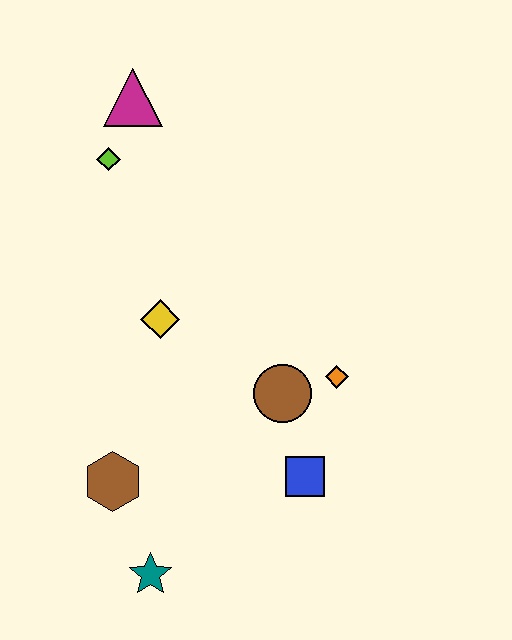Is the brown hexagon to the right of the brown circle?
No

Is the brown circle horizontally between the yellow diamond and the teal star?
No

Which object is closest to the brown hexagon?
The teal star is closest to the brown hexagon.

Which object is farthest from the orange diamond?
The magenta triangle is farthest from the orange diamond.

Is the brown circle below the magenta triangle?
Yes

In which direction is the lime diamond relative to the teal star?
The lime diamond is above the teal star.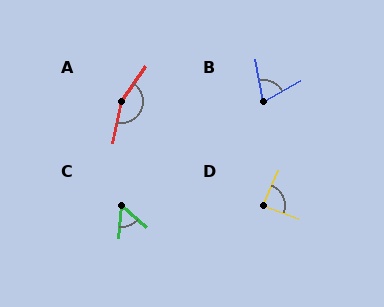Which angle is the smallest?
C, at approximately 53 degrees.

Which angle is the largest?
A, at approximately 156 degrees.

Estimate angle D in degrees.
Approximately 87 degrees.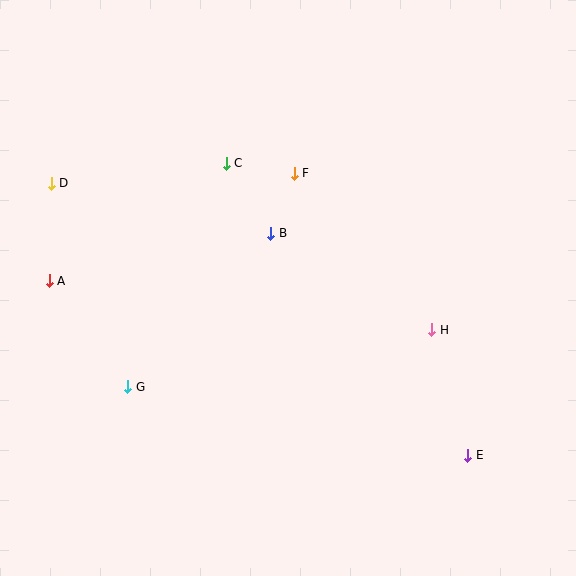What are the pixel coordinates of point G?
Point G is at (128, 387).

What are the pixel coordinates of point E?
Point E is at (468, 455).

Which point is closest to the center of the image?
Point B at (271, 233) is closest to the center.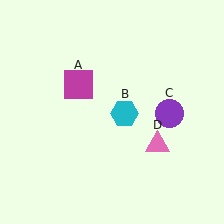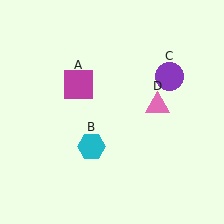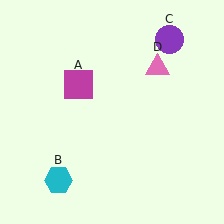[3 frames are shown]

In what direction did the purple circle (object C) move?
The purple circle (object C) moved up.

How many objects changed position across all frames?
3 objects changed position: cyan hexagon (object B), purple circle (object C), pink triangle (object D).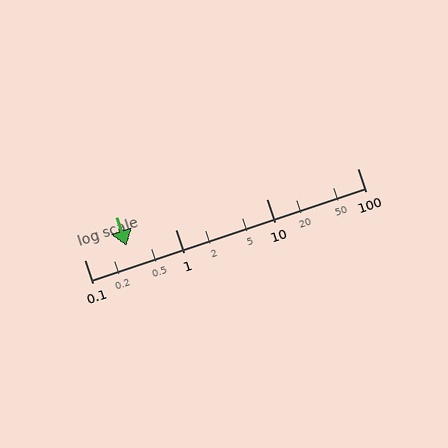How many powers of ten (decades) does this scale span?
The scale spans 3 decades, from 0.1 to 100.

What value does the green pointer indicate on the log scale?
The pointer indicates approximately 0.29.